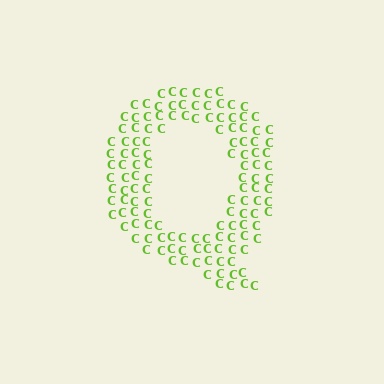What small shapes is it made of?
It is made of small letter C's.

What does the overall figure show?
The overall figure shows the letter Q.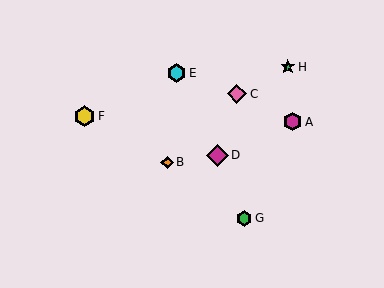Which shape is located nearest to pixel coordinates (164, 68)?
The cyan hexagon (labeled E) at (176, 73) is nearest to that location.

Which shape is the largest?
The magenta diamond (labeled D) is the largest.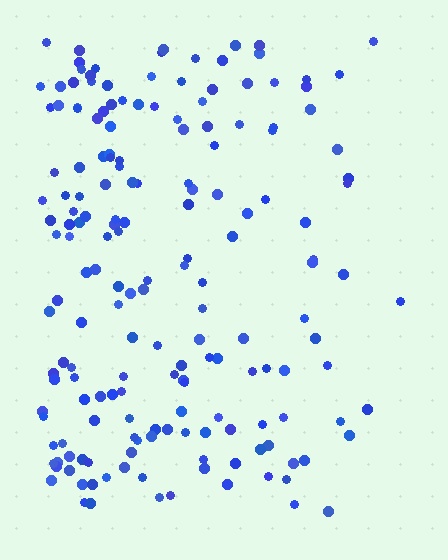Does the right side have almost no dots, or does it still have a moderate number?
Still a moderate number, just noticeably fewer than the left.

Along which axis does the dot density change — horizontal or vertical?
Horizontal.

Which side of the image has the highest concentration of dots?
The left.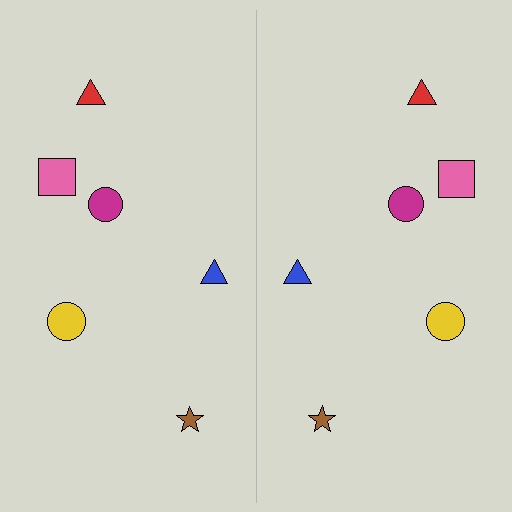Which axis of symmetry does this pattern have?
The pattern has a vertical axis of symmetry running through the center of the image.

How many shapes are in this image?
There are 12 shapes in this image.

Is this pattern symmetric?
Yes, this pattern has bilateral (reflection) symmetry.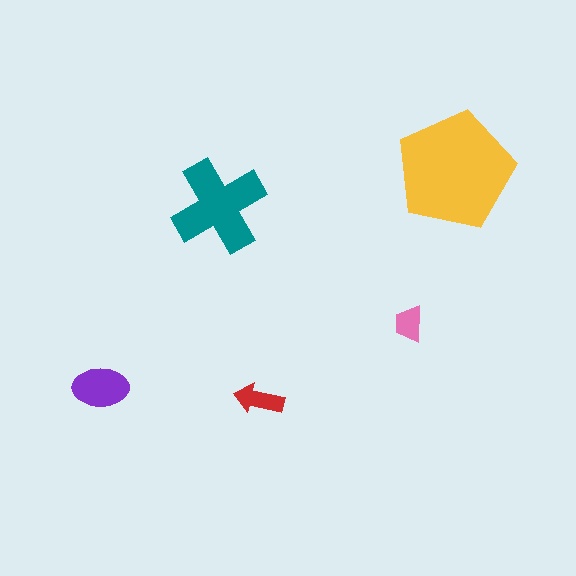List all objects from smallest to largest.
The pink trapezoid, the red arrow, the purple ellipse, the teal cross, the yellow pentagon.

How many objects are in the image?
There are 5 objects in the image.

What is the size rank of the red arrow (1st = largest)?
4th.